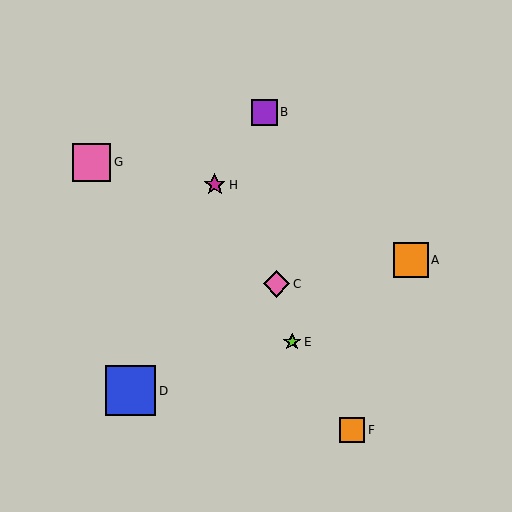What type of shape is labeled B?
Shape B is a purple square.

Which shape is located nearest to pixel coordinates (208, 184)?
The magenta star (labeled H) at (215, 185) is nearest to that location.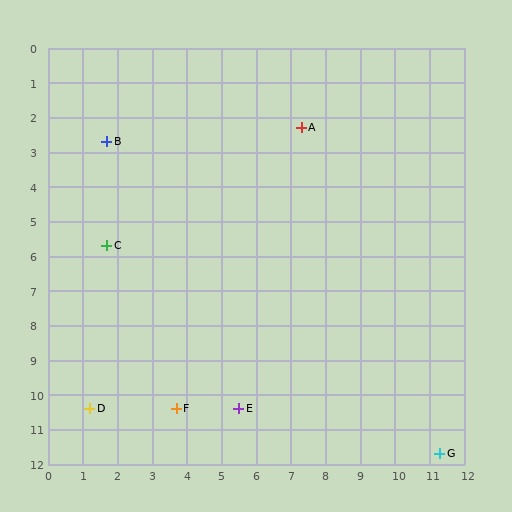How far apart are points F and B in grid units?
Points F and B are about 8.0 grid units apart.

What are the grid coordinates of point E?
Point E is at approximately (5.5, 10.4).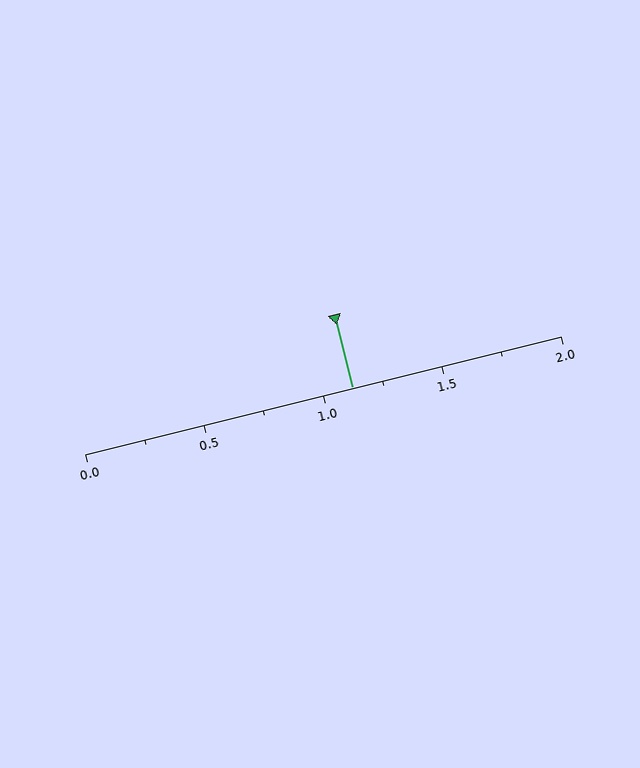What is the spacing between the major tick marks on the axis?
The major ticks are spaced 0.5 apart.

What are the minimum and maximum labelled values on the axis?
The axis runs from 0.0 to 2.0.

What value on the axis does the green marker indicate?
The marker indicates approximately 1.12.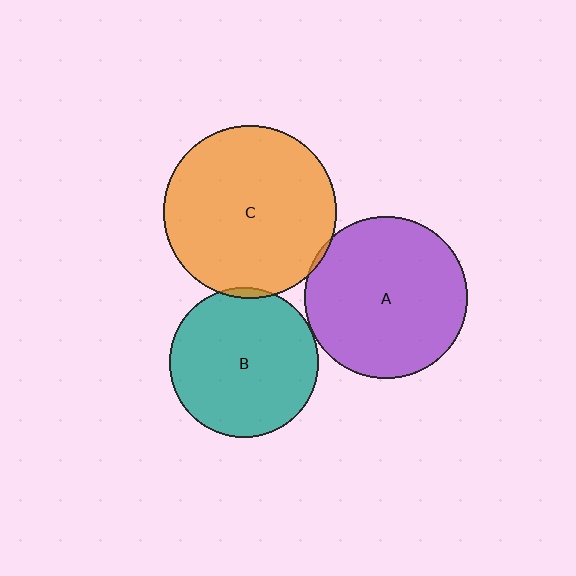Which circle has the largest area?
Circle C (orange).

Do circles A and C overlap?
Yes.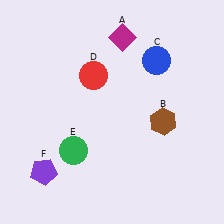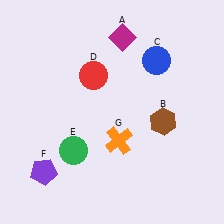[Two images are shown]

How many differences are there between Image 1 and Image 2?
There is 1 difference between the two images.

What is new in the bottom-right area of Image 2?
An orange cross (G) was added in the bottom-right area of Image 2.